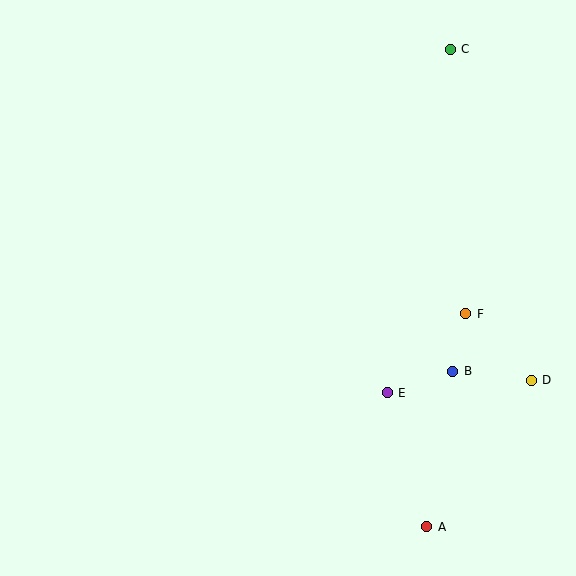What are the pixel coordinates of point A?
Point A is at (427, 527).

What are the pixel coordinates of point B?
Point B is at (453, 371).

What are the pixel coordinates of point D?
Point D is at (531, 380).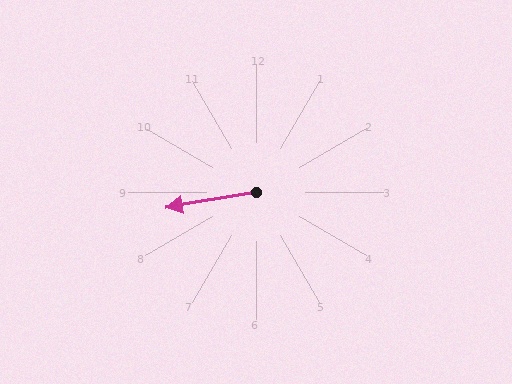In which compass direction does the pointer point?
West.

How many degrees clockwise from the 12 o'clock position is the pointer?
Approximately 260 degrees.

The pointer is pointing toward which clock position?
Roughly 9 o'clock.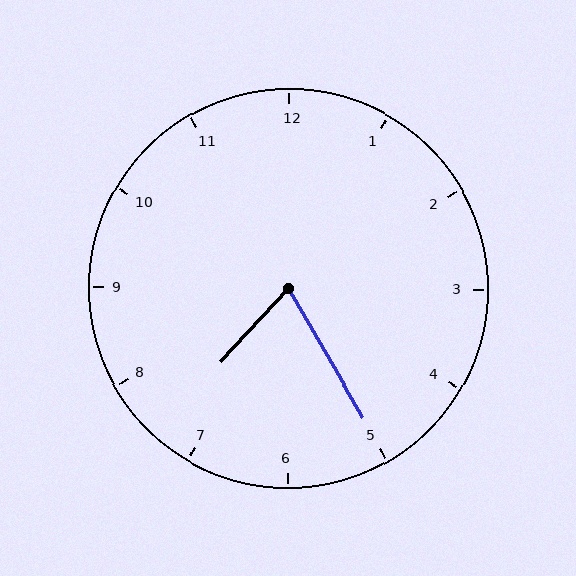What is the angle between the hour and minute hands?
Approximately 72 degrees.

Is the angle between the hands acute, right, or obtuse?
It is acute.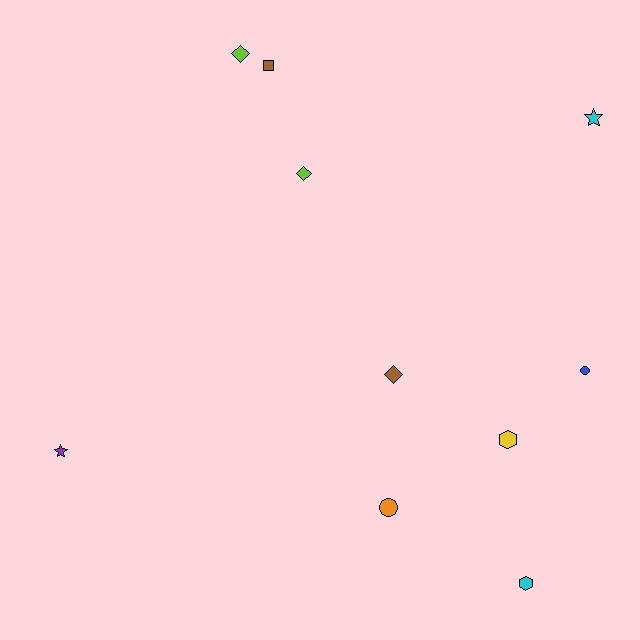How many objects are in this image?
There are 10 objects.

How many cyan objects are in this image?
There are 2 cyan objects.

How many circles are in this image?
There are 2 circles.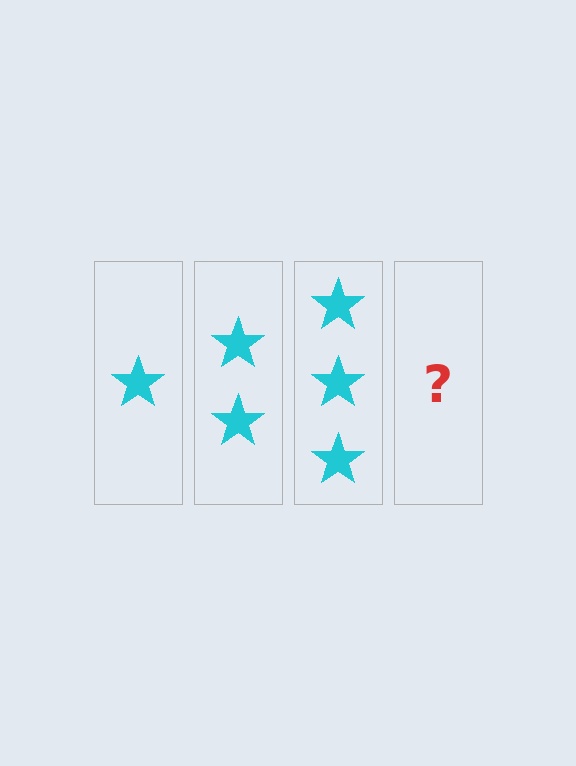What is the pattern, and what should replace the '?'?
The pattern is that each step adds one more star. The '?' should be 4 stars.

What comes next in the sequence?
The next element should be 4 stars.